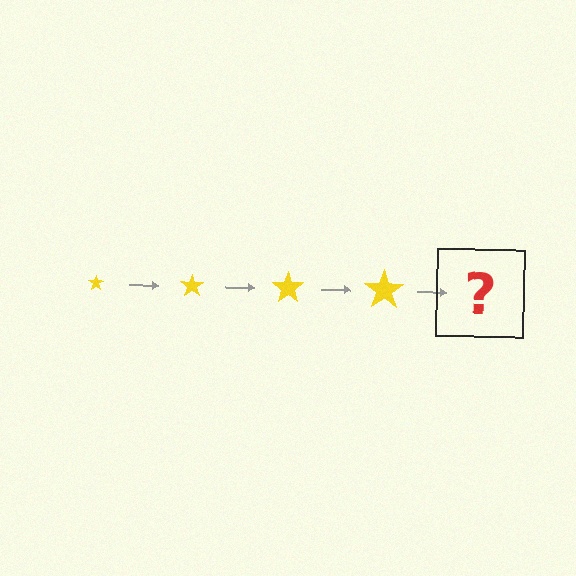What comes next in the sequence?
The next element should be a yellow star, larger than the previous one.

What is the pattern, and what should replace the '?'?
The pattern is that the star gets progressively larger each step. The '?' should be a yellow star, larger than the previous one.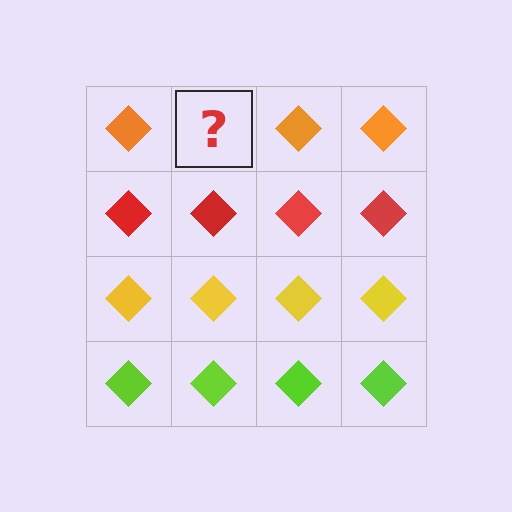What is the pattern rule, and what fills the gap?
The rule is that each row has a consistent color. The gap should be filled with an orange diamond.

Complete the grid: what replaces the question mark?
The question mark should be replaced with an orange diamond.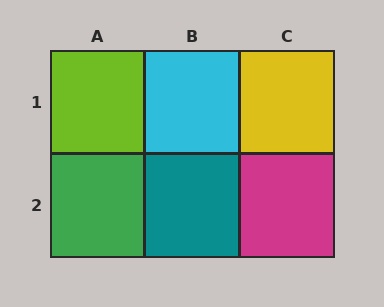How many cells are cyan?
1 cell is cyan.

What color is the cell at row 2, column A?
Green.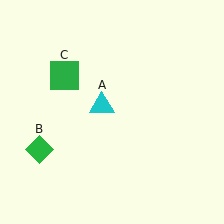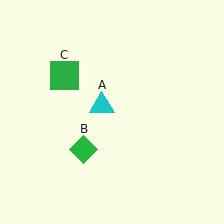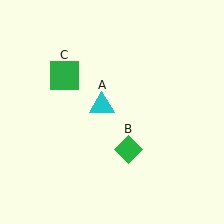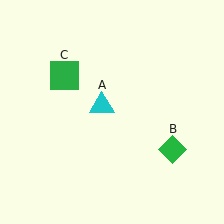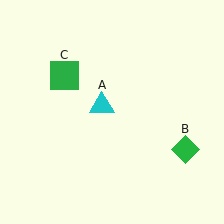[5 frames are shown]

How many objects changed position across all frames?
1 object changed position: green diamond (object B).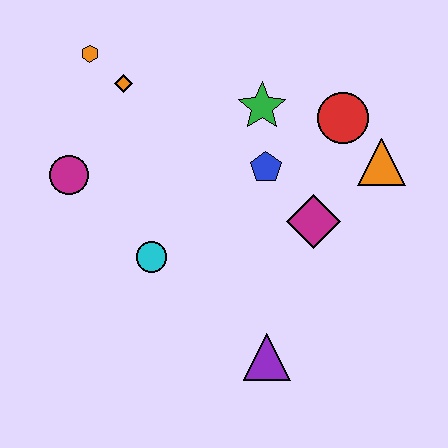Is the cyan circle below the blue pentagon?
Yes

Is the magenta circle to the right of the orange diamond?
No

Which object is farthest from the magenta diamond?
The orange hexagon is farthest from the magenta diamond.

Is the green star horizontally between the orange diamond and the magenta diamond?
Yes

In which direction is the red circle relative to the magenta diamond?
The red circle is above the magenta diamond.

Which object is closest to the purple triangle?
The magenta diamond is closest to the purple triangle.